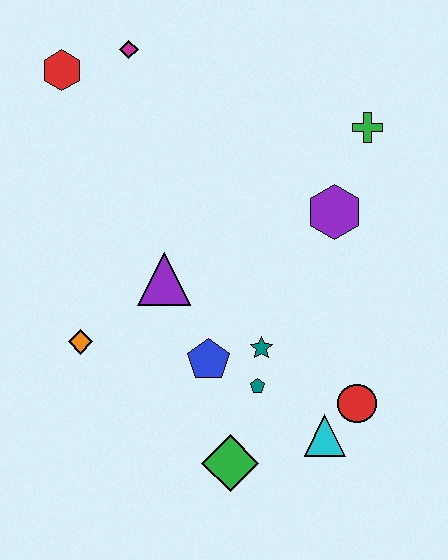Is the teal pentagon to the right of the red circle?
No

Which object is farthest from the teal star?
The red hexagon is farthest from the teal star.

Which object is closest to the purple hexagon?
The green cross is closest to the purple hexagon.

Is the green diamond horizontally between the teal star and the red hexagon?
Yes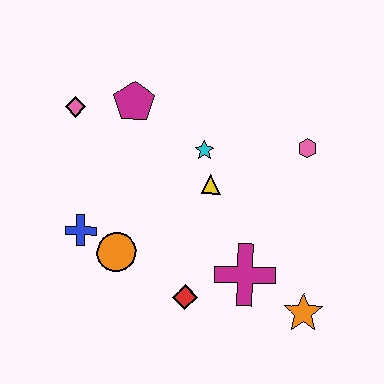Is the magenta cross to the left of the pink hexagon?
Yes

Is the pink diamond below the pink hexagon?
No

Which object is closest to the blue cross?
The orange circle is closest to the blue cross.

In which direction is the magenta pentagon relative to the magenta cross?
The magenta pentagon is above the magenta cross.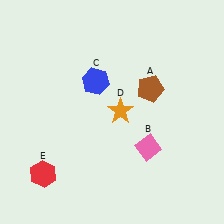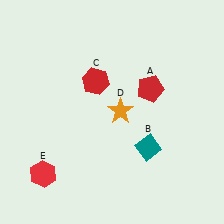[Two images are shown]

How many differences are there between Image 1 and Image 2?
There are 3 differences between the two images.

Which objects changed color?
A changed from brown to red. B changed from pink to teal. C changed from blue to red.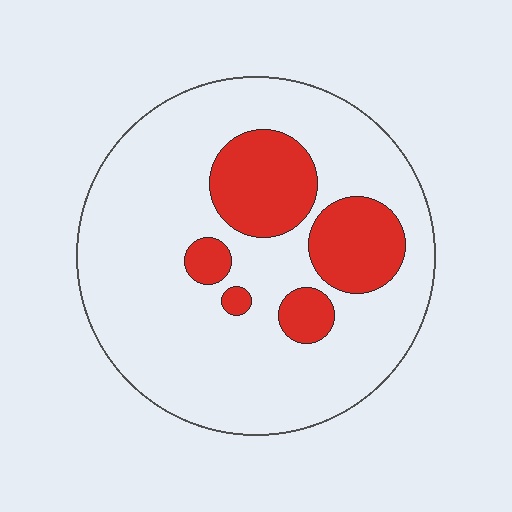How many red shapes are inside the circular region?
5.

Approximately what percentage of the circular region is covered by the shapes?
Approximately 20%.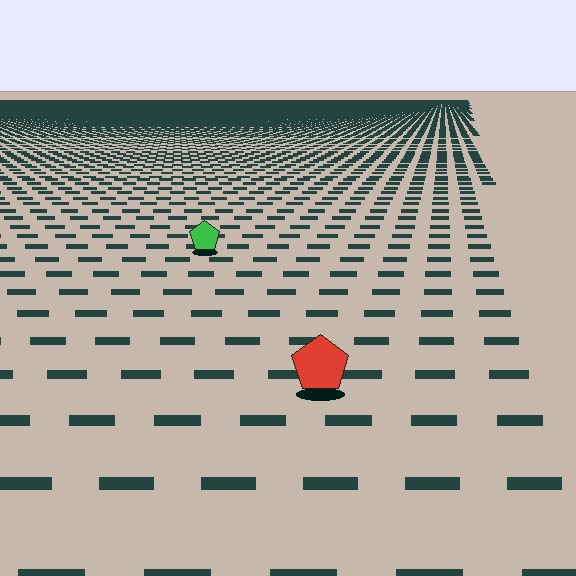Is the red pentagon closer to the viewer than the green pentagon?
Yes. The red pentagon is closer — you can tell from the texture gradient: the ground texture is coarser near it.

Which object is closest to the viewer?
The red pentagon is closest. The texture marks near it are larger and more spread out.